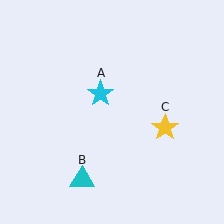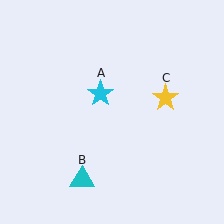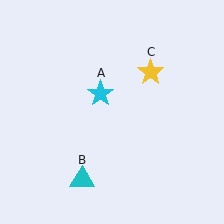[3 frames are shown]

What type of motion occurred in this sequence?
The yellow star (object C) rotated counterclockwise around the center of the scene.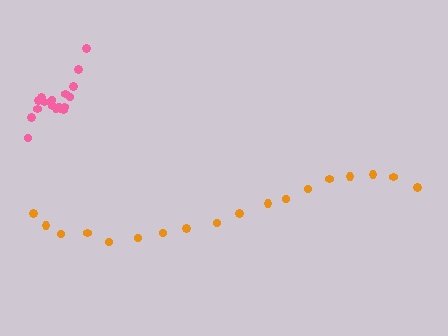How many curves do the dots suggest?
There are 2 distinct paths.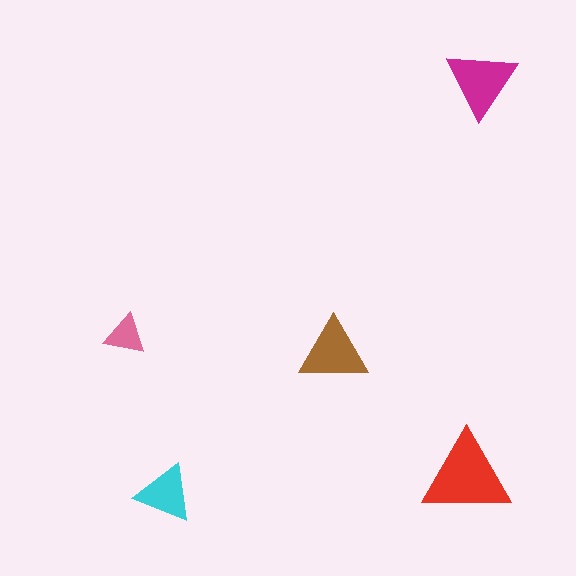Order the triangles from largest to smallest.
the red one, the magenta one, the brown one, the cyan one, the pink one.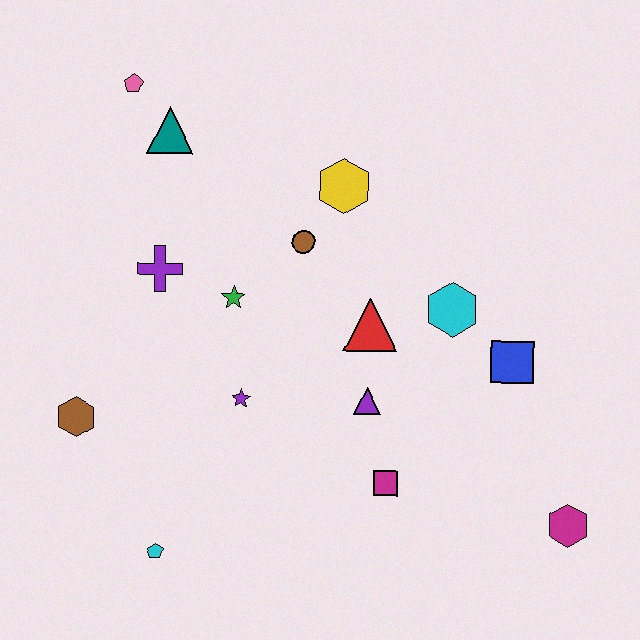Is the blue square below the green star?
Yes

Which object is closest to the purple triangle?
The red triangle is closest to the purple triangle.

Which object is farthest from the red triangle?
The pink pentagon is farthest from the red triangle.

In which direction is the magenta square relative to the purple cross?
The magenta square is to the right of the purple cross.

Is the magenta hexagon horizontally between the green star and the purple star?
No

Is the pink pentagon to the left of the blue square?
Yes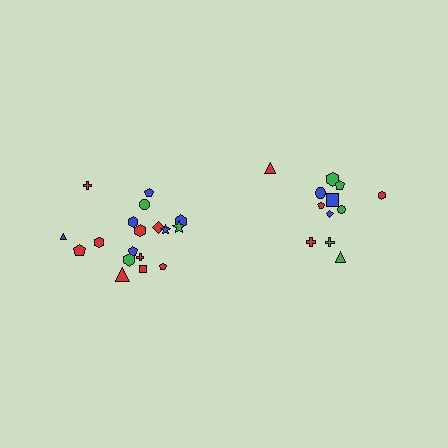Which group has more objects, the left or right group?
The left group.